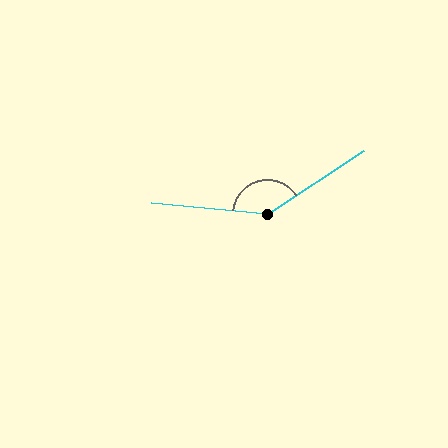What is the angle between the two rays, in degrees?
Approximately 141 degrees.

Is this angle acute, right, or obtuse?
It is obtuse.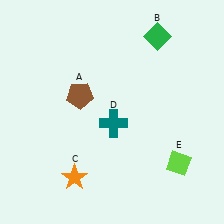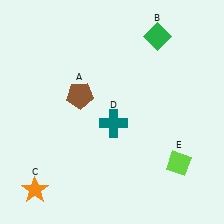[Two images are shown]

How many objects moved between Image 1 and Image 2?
1 object moved between the two images.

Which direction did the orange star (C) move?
The orange star (C) moved left.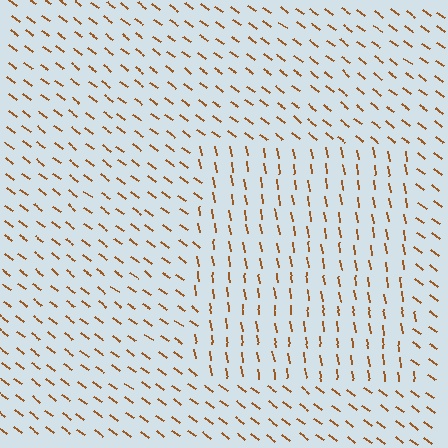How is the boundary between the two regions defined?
The boundary is defined purely by a change in line orientation (approximately 45 degrees difference). All lines are the same color and thickness.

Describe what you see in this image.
The image is filled with small brown line segments. A rectangle region in the image has lines oriented differently from the surrounding lines, creating a visible texture boundary.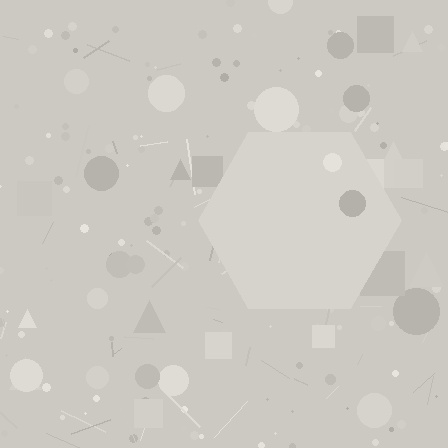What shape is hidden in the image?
A hexagon is hidden in the image.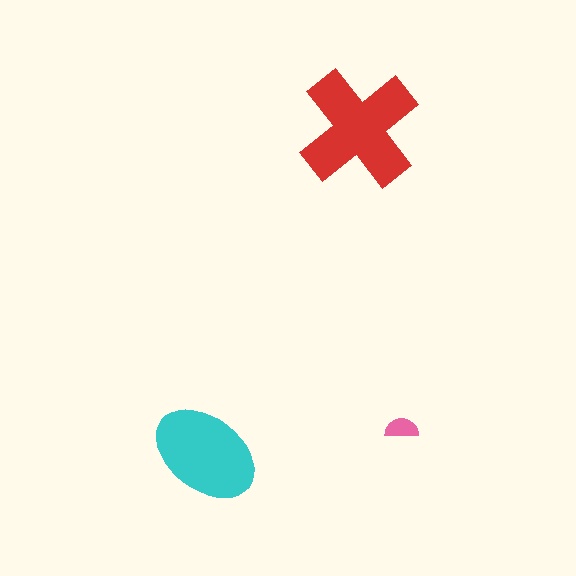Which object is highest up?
The red cross is topmost.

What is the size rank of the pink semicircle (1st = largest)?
3rd.